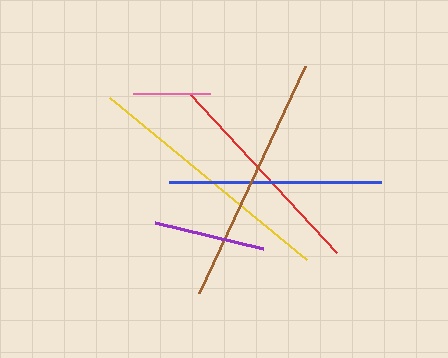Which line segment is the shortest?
The pink line is the shortest at approximately 77 pixels.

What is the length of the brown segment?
The brown segment is approximately 250 pixels long.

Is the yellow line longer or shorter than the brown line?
The yellow line is longer than the brown line.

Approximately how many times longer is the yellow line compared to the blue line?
The yellow line is approximately 1.2 times the length of the blue line.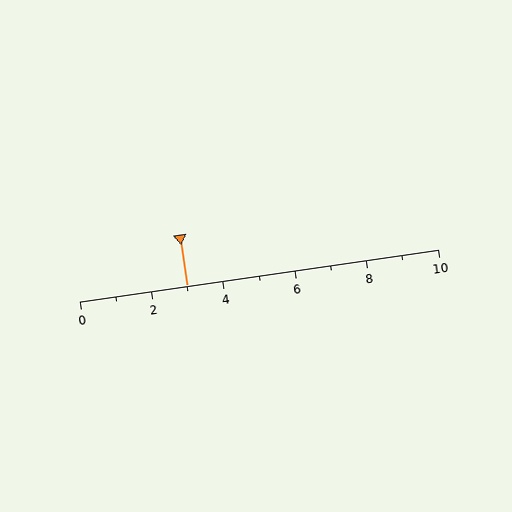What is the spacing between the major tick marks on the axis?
The major ticks are spaced 2 apart.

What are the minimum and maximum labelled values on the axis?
The axis runs from 0 to 10.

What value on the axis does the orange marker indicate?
The marker indicates approximately 3.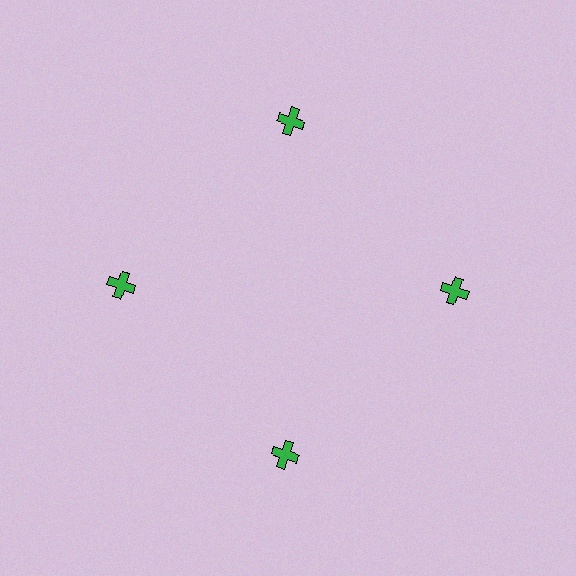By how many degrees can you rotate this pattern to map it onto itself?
The pattern maps onto itself every 90 degrees of rotation.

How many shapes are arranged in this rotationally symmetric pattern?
There are 4 shapes, arranged in 4 groups of 1.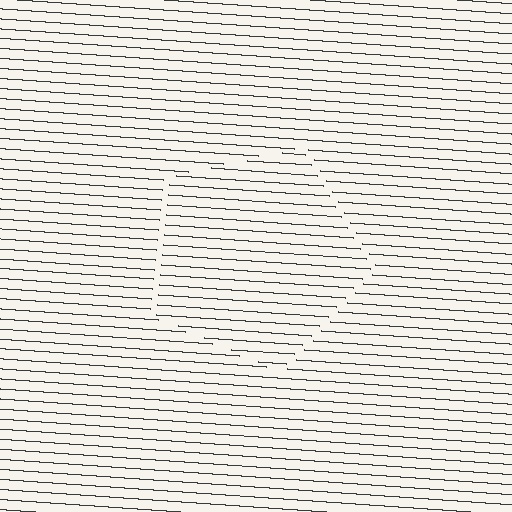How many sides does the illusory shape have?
5 sides — the line-ends trace a pentagon.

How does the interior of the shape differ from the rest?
The interior of the shape contains the same grating, shifted by half a period — the contour is defined by the phase discontinuity where line-ends from the inner and outer gratings abut.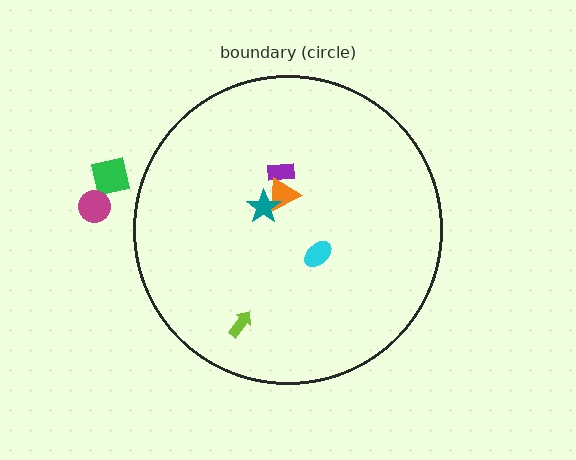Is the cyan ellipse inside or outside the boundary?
Inside.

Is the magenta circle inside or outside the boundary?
Outside.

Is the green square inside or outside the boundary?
Outside.